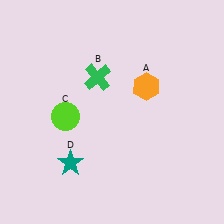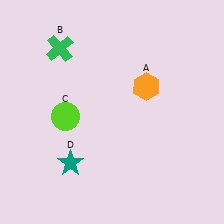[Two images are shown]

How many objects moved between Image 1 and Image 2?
1 object moved between the two images.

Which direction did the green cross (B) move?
The green cross (B) moved left.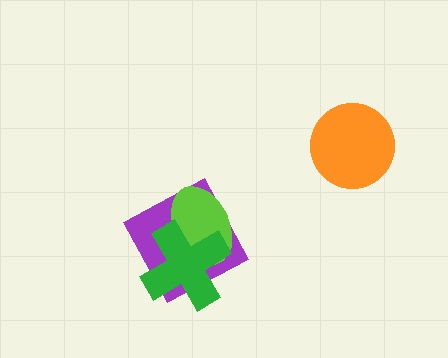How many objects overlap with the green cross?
2 objects overlap with the green cross.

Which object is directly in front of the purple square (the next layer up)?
The lime ellipse is directly in front of the purple square.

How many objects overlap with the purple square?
2 objects overlap with the purple square.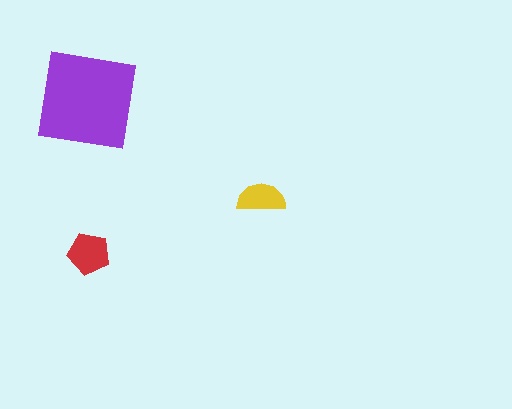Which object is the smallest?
The yellow semicircle.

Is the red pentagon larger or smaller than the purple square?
Smaller.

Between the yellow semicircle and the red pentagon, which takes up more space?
The red pentagon.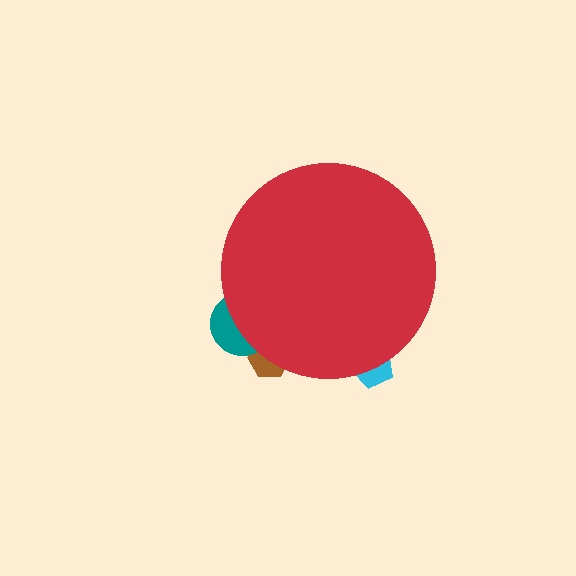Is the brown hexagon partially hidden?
Yes, the brown hexagon is partially hidden behind the red circle.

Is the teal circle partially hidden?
Yes, the teal circle is partially hidden behind the red circle.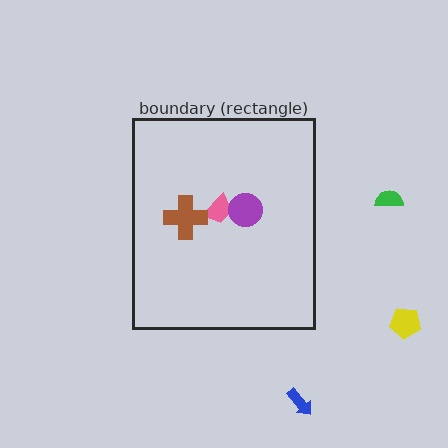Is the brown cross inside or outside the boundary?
Inside.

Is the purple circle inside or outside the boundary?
Inside.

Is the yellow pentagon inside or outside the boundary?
Outside.